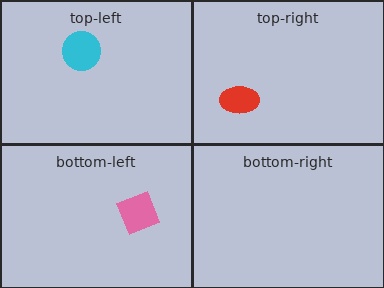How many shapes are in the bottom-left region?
1.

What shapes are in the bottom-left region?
The pink square.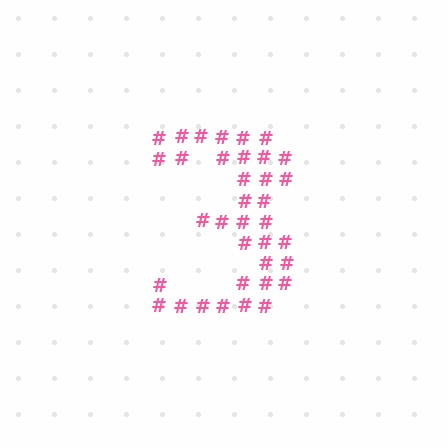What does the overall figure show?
The overall figure shows the digit 3.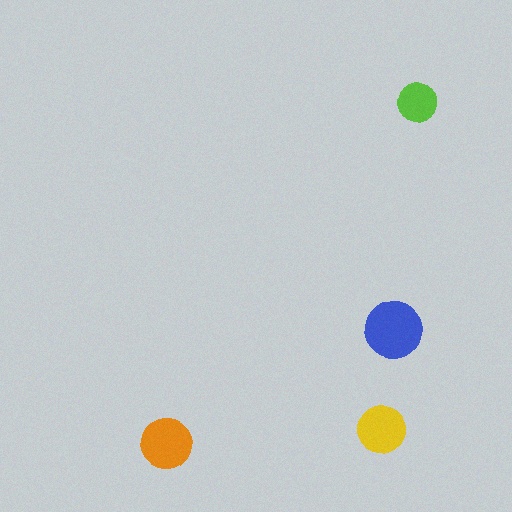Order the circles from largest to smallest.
the blue one, the orange one, the yellow one, the lime one.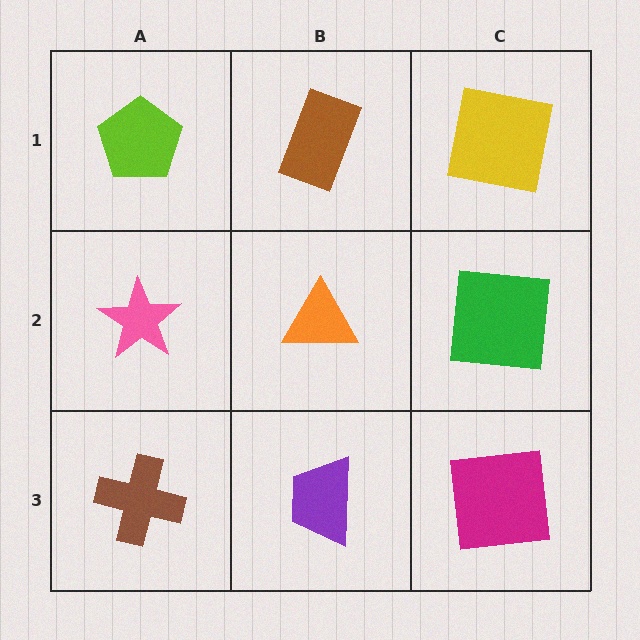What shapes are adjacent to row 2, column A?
A lime pentagon (row 1, column A), a brown cross (row 3, column A), an orange triangle (row 2, column B).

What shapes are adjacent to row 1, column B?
An orange triangle (row 2, column B), a lime pentagon (row 1, column A), a yellow square (row 1, column C).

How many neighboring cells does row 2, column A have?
3.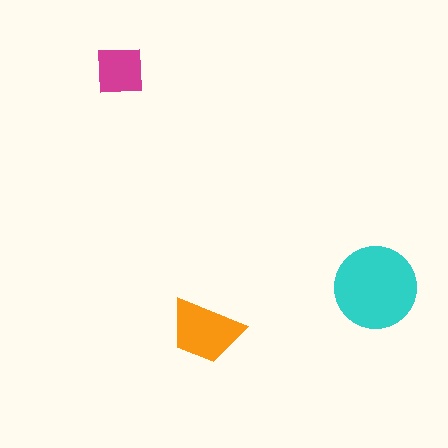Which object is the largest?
The cyan circle.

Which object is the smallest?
The magenta square.